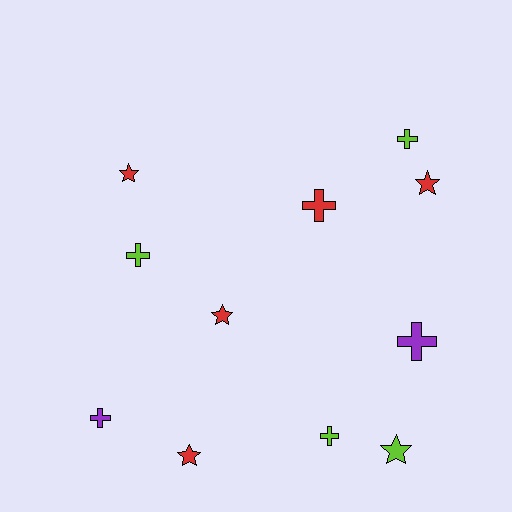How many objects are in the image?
There are 11 objects.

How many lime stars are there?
There is 1 lime star.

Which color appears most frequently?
Red, with 5 objects.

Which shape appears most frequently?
Cross, with 6 objects.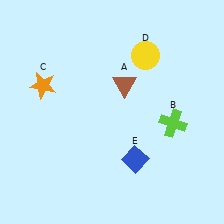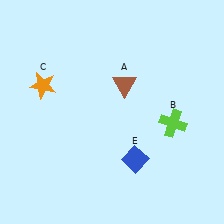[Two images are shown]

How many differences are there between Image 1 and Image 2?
There is 1 difference between the two images.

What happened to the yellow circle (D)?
The yellow circle (D) was removed in Image 2. It was in the top-right area of Image 1.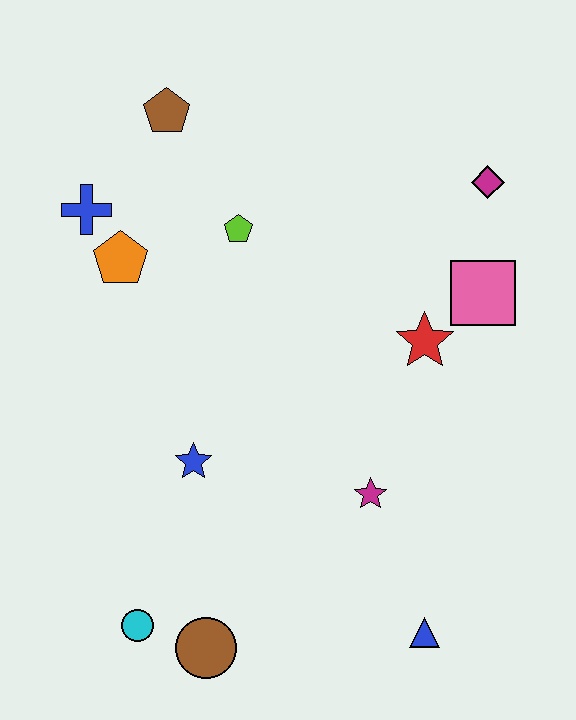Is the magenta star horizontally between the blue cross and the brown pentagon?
No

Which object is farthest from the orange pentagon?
The blue triangle is farthest from the orange pentagon.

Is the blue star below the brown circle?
No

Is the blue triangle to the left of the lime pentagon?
No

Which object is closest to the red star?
The pink square is closest to the red star.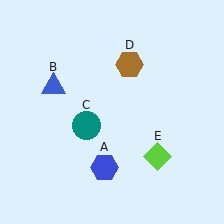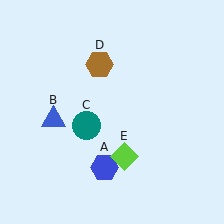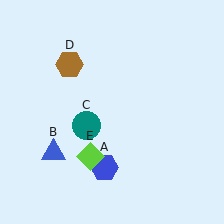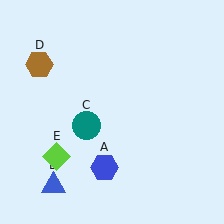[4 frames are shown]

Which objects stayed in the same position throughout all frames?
Blue hexagon (object A) and teal circle (object C) remained stationary.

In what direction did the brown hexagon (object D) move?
The brown hexagon (object D) moved left.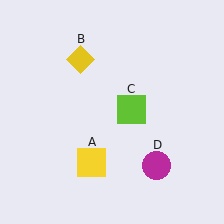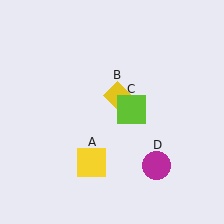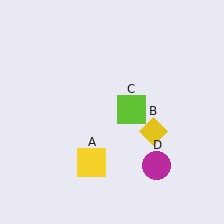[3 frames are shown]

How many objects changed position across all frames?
1 object changed position: yellow diamond (object B).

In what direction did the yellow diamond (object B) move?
The yellow diamond (object B) moved down and to the right.